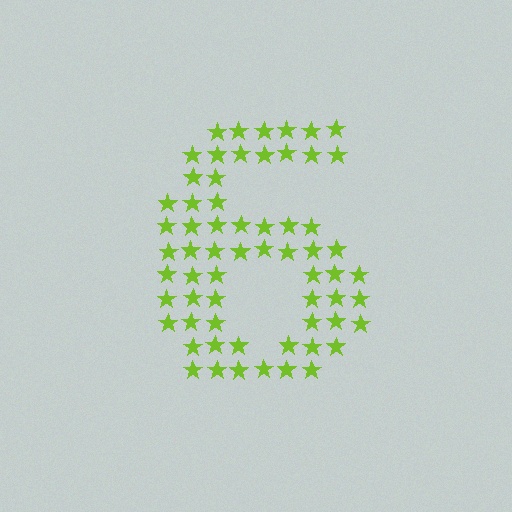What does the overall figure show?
The overall figure shows the digit 6.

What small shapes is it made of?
It is made of small stars.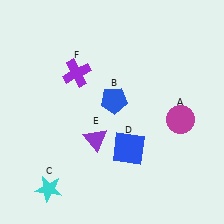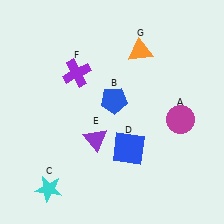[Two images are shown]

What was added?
An orange triangle (G) was added in Image 2.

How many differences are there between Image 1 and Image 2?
There is 1 difference between the two images.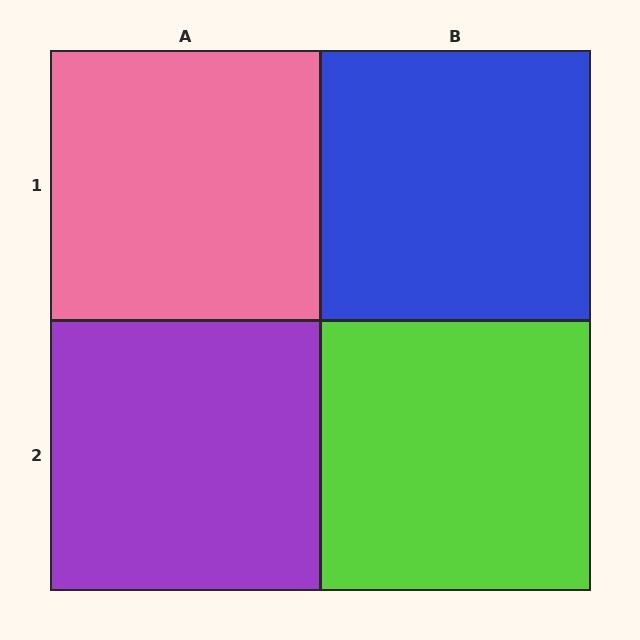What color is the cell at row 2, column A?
Purple.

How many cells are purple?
1 cell is purple.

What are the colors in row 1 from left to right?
Pink, blue.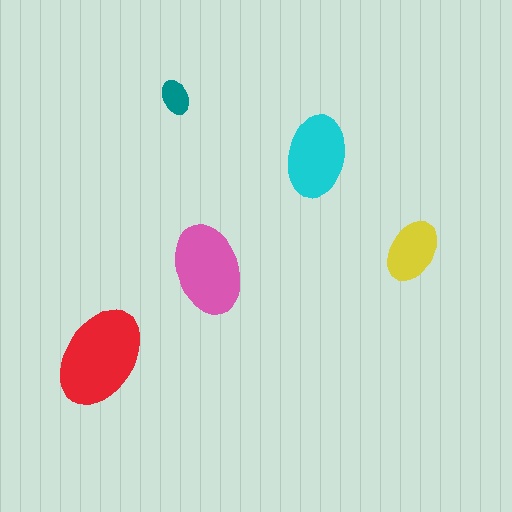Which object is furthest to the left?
The red ellipse is leftmost.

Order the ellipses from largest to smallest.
the red one, the pink one, the cyan one, the yellow one, the teal one.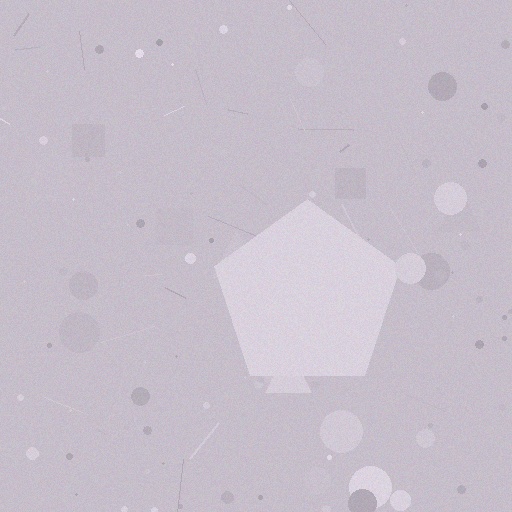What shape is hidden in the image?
A pentagon is hidden in the image.